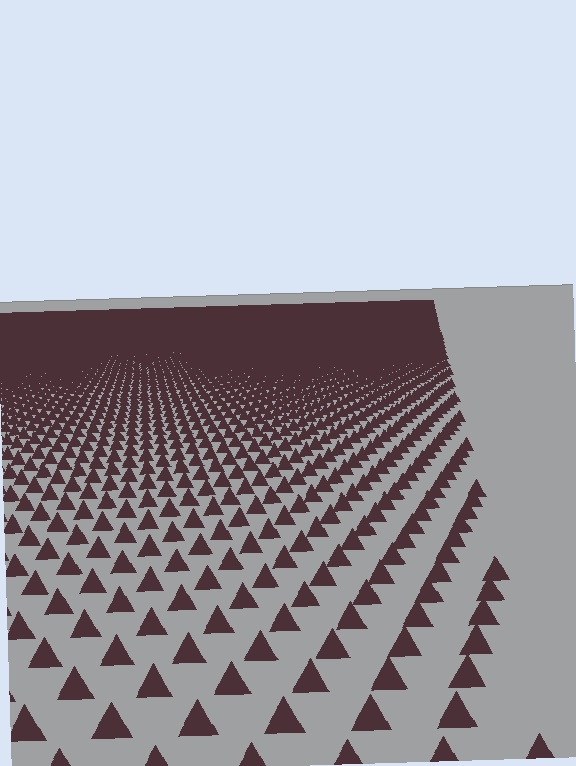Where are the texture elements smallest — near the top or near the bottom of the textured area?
Near the top.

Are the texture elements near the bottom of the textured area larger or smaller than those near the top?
Larger. Near the bottom, elements are closer to the viewer and appear at a bigger on-screen size.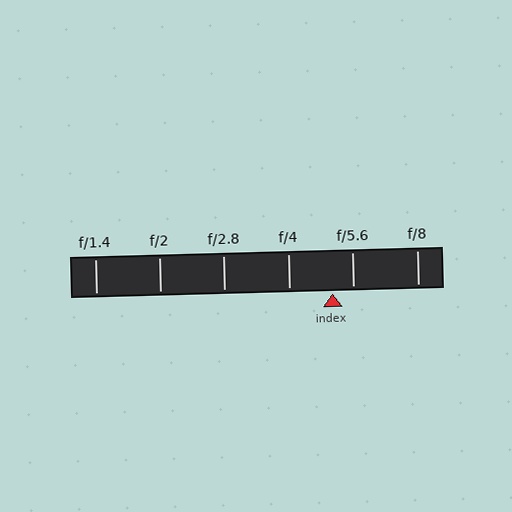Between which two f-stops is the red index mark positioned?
The index mark is between f/4 and f/5.6.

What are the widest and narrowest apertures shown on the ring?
The widest aperture shown is f/1.4 and the narrowest is f/8.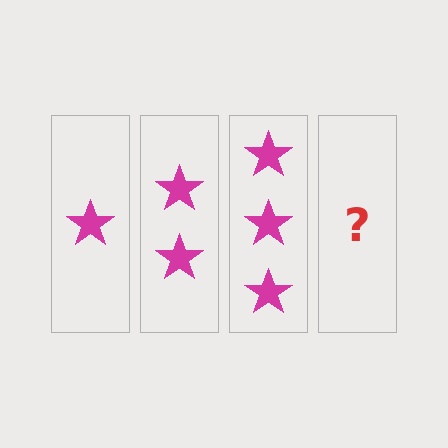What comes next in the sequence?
The next element should be 4 stars.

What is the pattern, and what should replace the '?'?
The pattern is that each step adds one more star. The '?' should be 4 stars.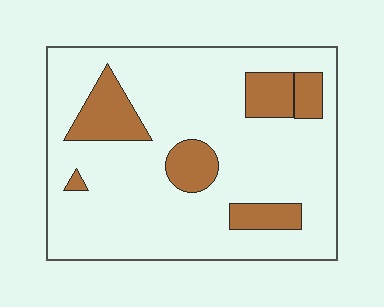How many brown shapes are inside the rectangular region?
6.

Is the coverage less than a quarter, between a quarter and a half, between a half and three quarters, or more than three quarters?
Less than a quarter.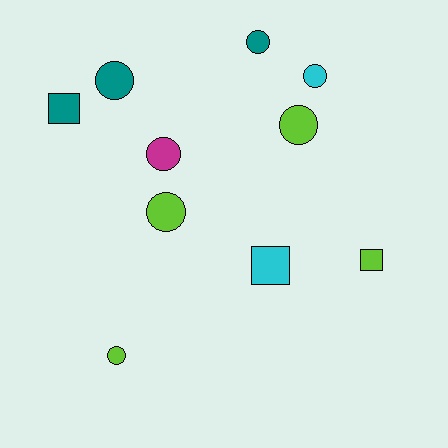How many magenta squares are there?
There are no magenta squares.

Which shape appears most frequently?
Circle, with 7 objects.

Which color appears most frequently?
Lime, with 4 objects.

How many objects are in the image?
There are 10 objects.